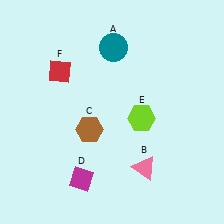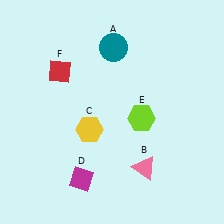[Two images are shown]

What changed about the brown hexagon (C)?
In Image 1, C is brown. In Image 2, it changed to yellow.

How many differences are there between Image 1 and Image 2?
There is 1 difference between the two images.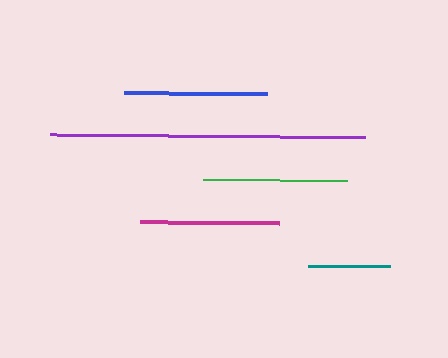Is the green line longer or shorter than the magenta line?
The green line is longer than the magenta line.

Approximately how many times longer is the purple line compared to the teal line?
The purple line is approximately 3.8 times the length of the teal line.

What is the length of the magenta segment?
The magenta segment is approximately 138 pixels long.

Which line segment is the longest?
The purple line is the longest at approximately 315 pixels.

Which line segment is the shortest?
The teal line is the shortest at approximately 82 pixels.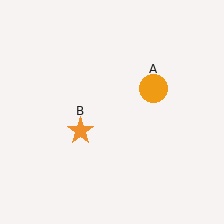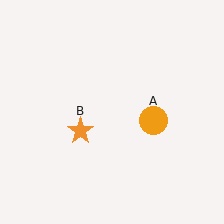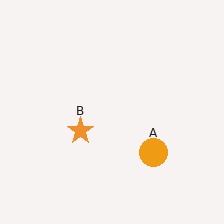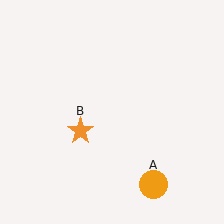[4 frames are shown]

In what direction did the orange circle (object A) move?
The orange circle (object A) moved down.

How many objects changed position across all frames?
1 object changed position: orange circle (object A).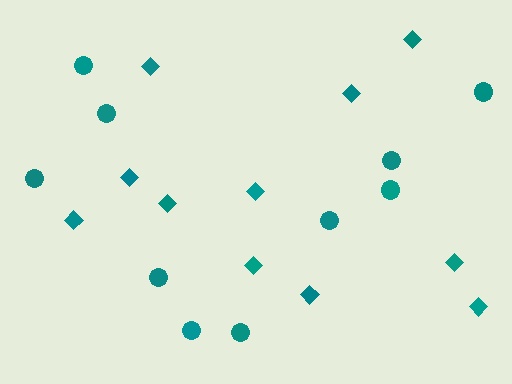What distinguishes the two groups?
There are 2 groups: one group of diamonds (11) and one group of circles (10).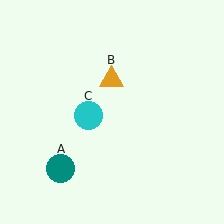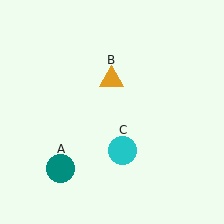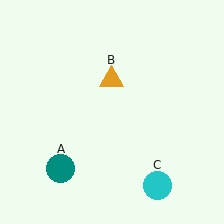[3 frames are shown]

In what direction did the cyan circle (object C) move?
The cyan circle (object C) moved down and to the right.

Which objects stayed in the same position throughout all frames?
Teal circle (object A) and orange triangle (object B) remained stationary.